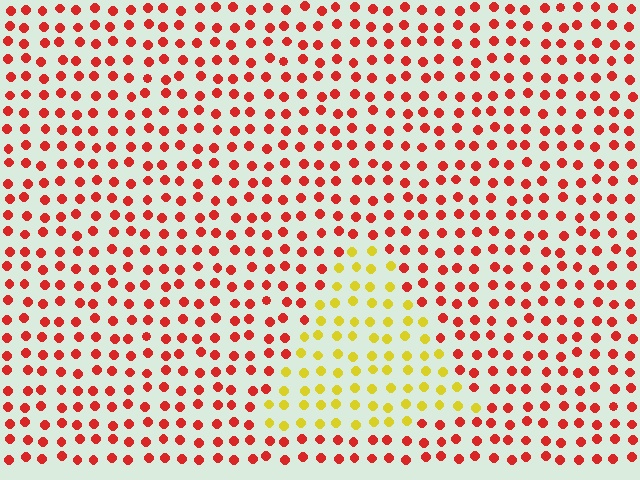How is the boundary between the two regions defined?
The boundary is defined purely by a slight shift in hue (about 57 degrees). Spacing, size, and orientation are identical on both sides.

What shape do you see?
I see a triangle.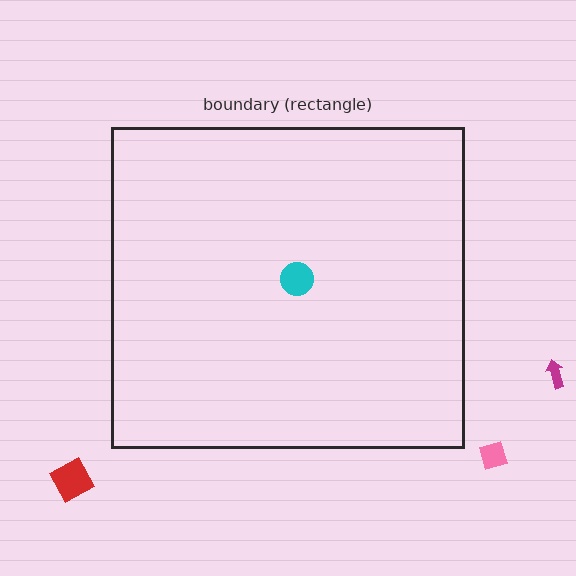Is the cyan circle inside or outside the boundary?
Inside.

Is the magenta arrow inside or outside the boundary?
Outside.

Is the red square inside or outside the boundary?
Outside.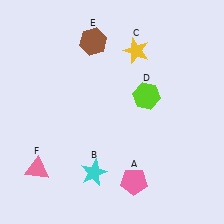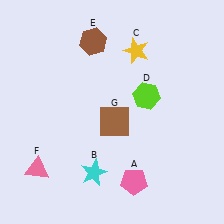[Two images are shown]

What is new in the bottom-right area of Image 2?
A brown square (G) was added in the bottom-right area of Image 2.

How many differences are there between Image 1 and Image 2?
There is 1 difference between the two images.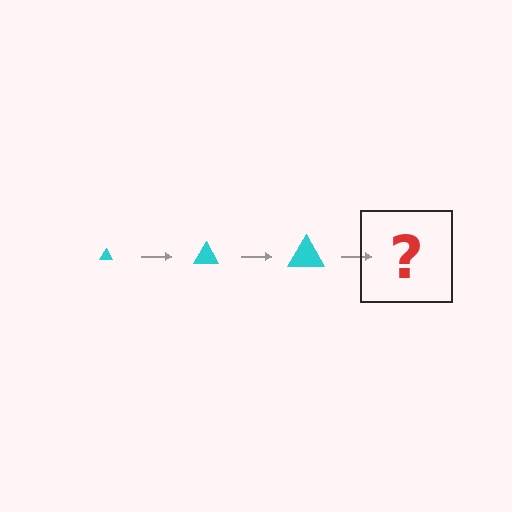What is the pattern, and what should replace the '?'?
The pattern is that the triangle gets progressively larger each step. The '?' should be a cyan triangle, larger than the previous one.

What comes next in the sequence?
The next element should be a cyan triangle, larger than the previous one.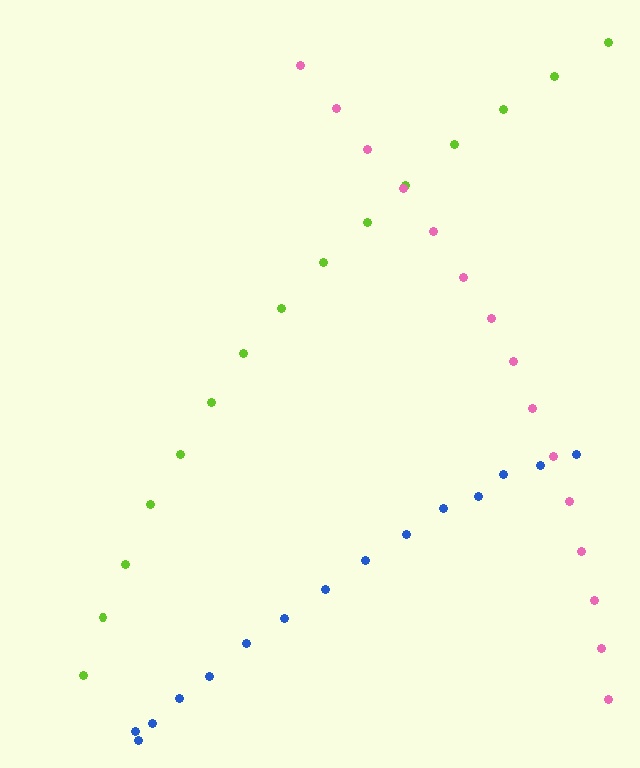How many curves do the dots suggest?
There are 3 distinct paths.